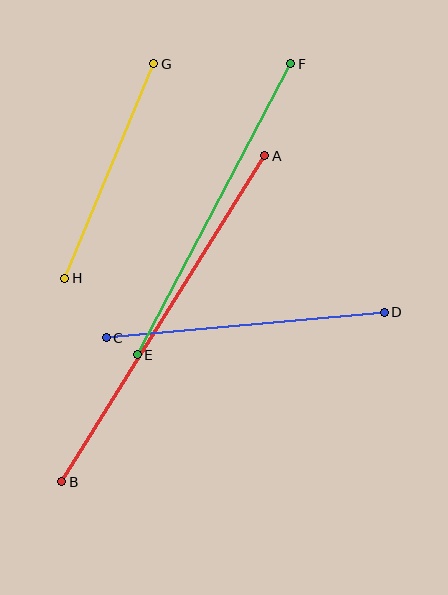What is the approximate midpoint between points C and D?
The midpoint is at approximately (245, 325) pixels.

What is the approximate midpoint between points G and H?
The midpoint is at approximately (109, 171) pixels.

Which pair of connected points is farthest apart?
Points A and B are farthest apart.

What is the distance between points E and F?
The distance is approximately 329 pixels.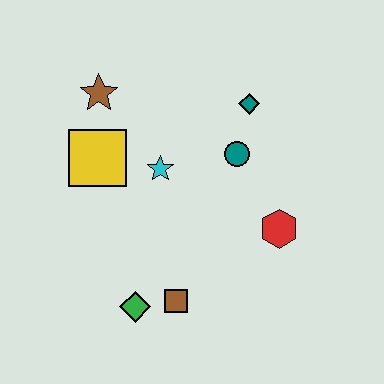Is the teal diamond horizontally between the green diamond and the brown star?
No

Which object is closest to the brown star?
The yellow square is closest to the brown star.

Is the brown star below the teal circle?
No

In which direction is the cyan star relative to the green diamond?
The cyan star is above the green diamond.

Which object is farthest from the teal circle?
The green diamond is farthest from the teal circle.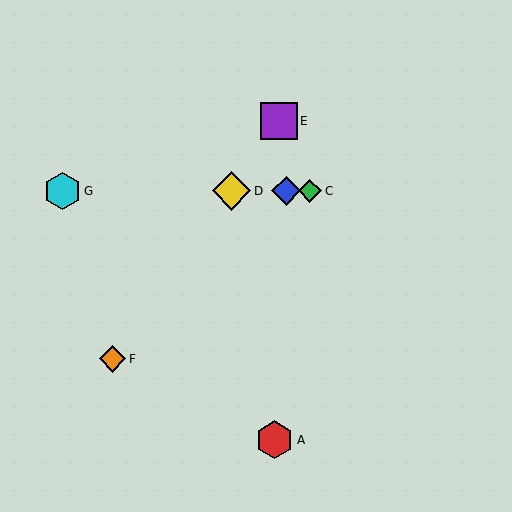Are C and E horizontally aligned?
No, C is at y≈191 and E is at y≈121.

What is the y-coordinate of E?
Object E is at y≈121.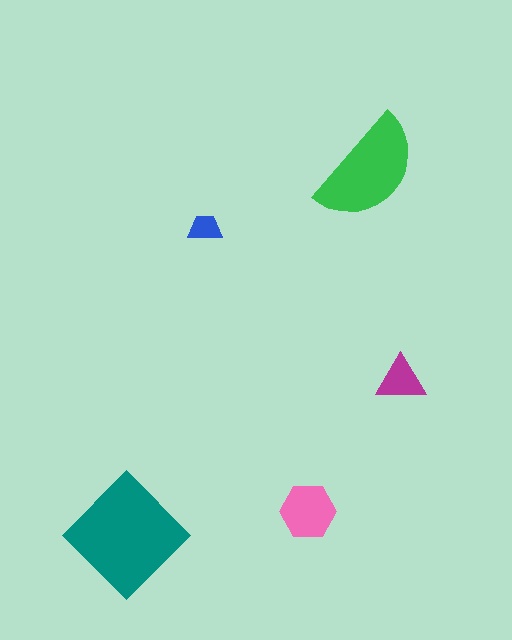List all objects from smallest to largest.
The blue trapezoid, the magenta triangle, the pink hexagon, the green semicircle, the teal diamond.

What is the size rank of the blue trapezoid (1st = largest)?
5th.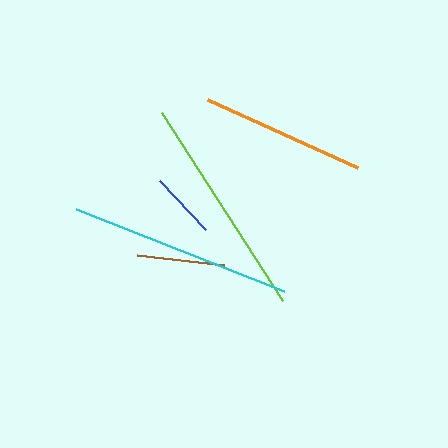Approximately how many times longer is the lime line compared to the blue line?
The lime line is approximately 3.4 times the length of the blue line.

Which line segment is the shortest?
The blue line is the shortest at approximately 67 pixels.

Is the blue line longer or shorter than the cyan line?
The cyan line is longer than the blue line.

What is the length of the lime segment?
The lime segment is approximately 224 pixels long.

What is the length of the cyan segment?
The cyan segment is approximately 224 pixels long.